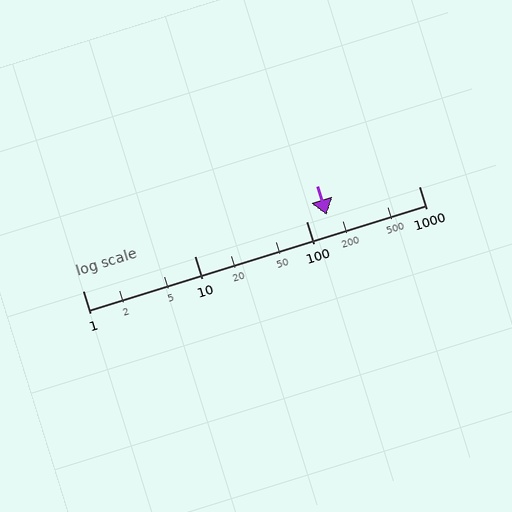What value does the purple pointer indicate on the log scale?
The pointer indicates approximately 150.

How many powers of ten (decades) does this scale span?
The scale spans 3 decades, from 1 to 1000.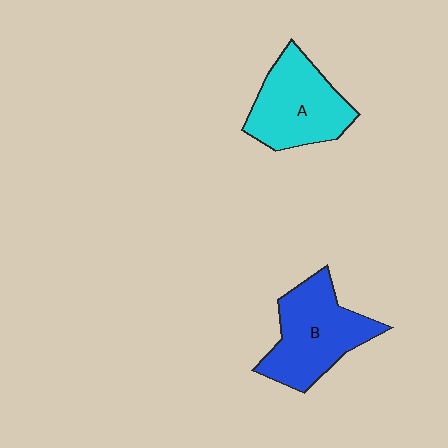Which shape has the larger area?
Shape B (blue).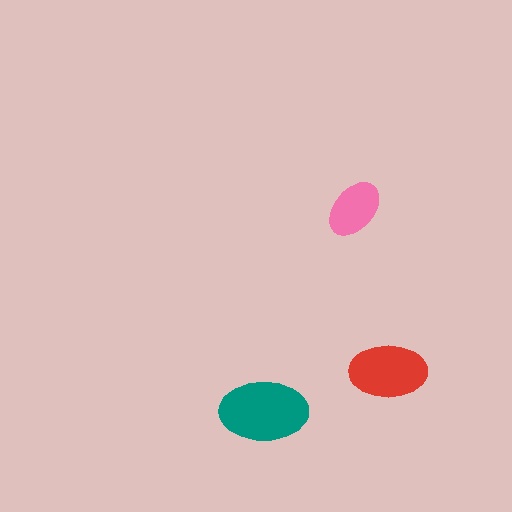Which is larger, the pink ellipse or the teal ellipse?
The teal one.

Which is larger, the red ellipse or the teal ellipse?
The teal one.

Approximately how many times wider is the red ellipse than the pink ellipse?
About 1.5 times wider.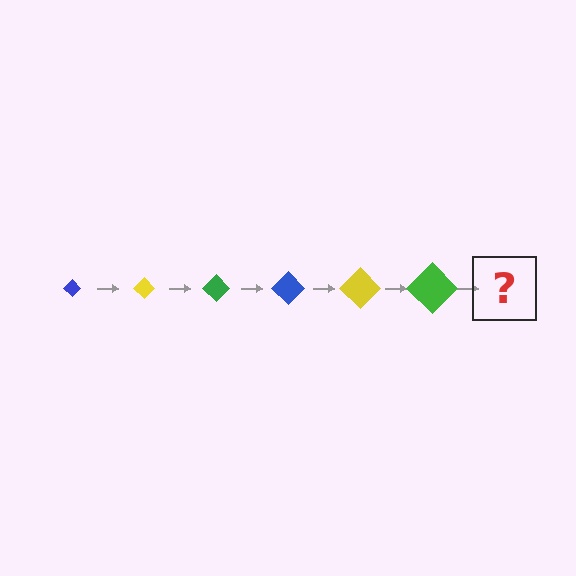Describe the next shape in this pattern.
It should be a blue diamond, larger than the previous one.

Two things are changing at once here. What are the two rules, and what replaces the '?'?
The two rules are that the diamond grows larger each step and the color cycles through blue, yellow, and green. The '?' should be a blue diamond, larger than the previous one.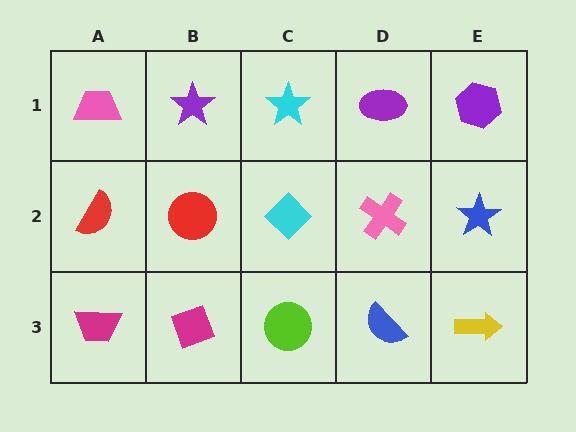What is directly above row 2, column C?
A cyan star.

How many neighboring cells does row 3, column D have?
3.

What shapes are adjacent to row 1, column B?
A red circle (row 2, column B), a pink trapezoid (row 1, column A), a cyan star (row 1, column C).